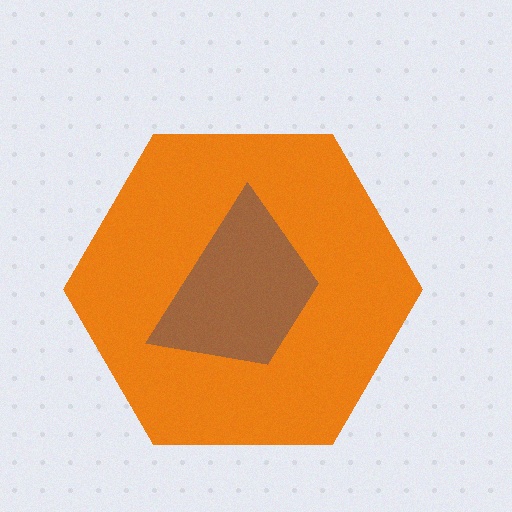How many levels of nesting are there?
2.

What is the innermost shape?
The brown trapezoid.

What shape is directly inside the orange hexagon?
The brown trapezoid.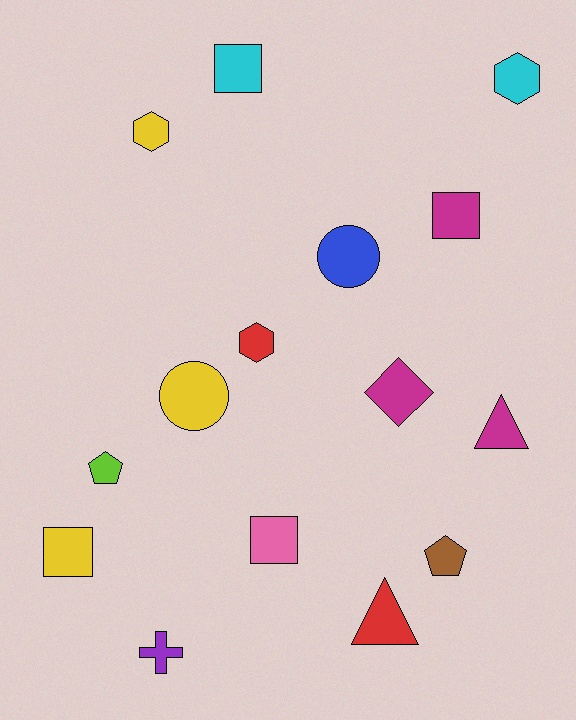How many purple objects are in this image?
There is 1 purple object.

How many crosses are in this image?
There is 1 cross.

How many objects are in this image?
There are 15 objects.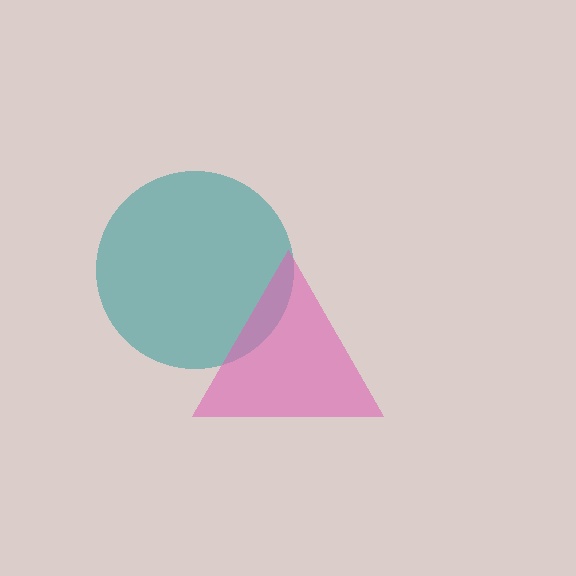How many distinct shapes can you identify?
There are 2 distinct shapes: a teal circle, a pink triangle.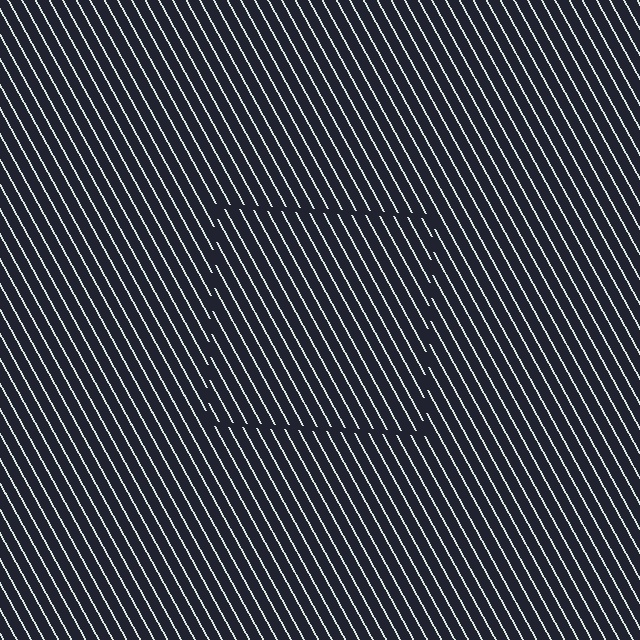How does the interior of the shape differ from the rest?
The interior of the shape contains the same grating, shifted by half a period — the contour is defined by the phase discontinuity where line-ends from the inner and outer gratings abut.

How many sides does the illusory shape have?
4 sides — the line-ends trace a square.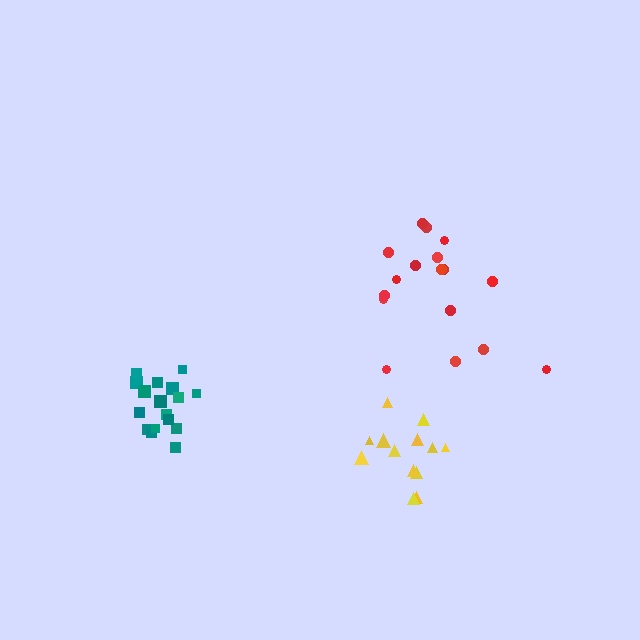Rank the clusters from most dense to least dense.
teal, yellow, red.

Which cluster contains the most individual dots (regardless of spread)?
Red (17).